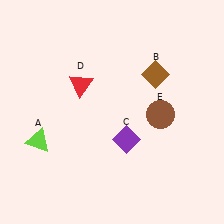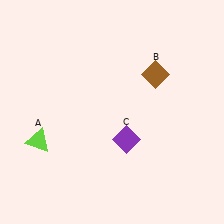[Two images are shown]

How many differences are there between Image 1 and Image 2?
There are 2 differences between the two images.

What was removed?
The red triangle (D), the brown circle (E) were removed in Image 2.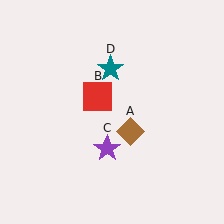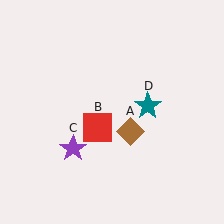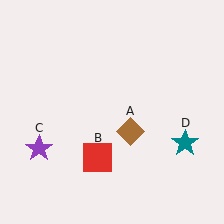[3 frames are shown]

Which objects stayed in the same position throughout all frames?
Brown diamond (object A) remained stationary.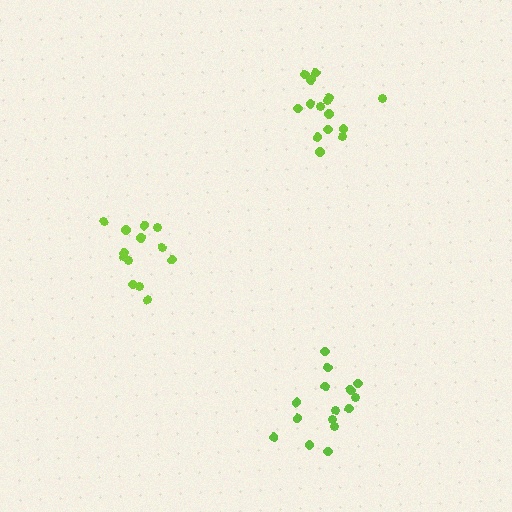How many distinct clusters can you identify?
There are 3 distinct clusters.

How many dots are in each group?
Group 1: 15 dots, Group 2: 13 dots, Group 3: 15 dots (43 total).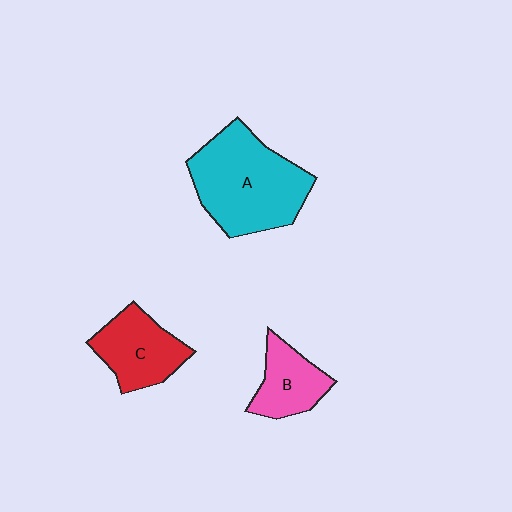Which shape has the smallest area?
Shape B (pink).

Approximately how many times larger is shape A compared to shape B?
Approximately 2.2 times.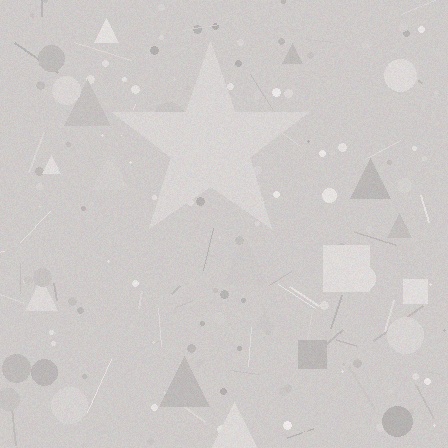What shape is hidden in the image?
A star is hidden in the image.